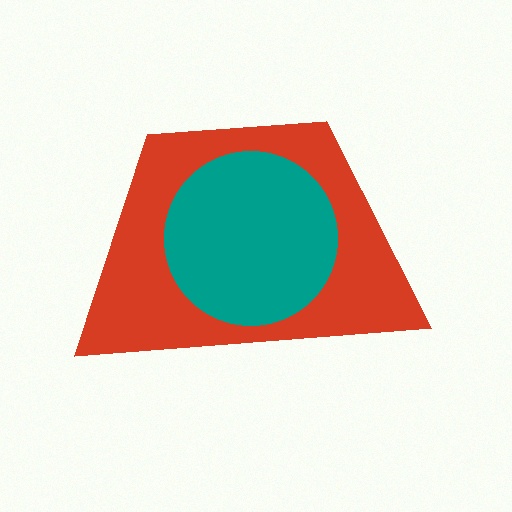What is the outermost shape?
The red trapezoid.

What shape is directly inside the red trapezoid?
The teal circle.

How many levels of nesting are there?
2.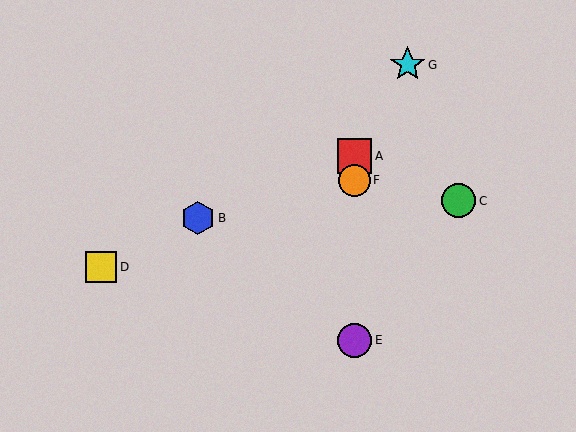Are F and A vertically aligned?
Yes, both are at x≈355.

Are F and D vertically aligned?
No, F is at x≈355 and D is at x≈101.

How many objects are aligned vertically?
3 objects (A, E, F) are aligned vertically.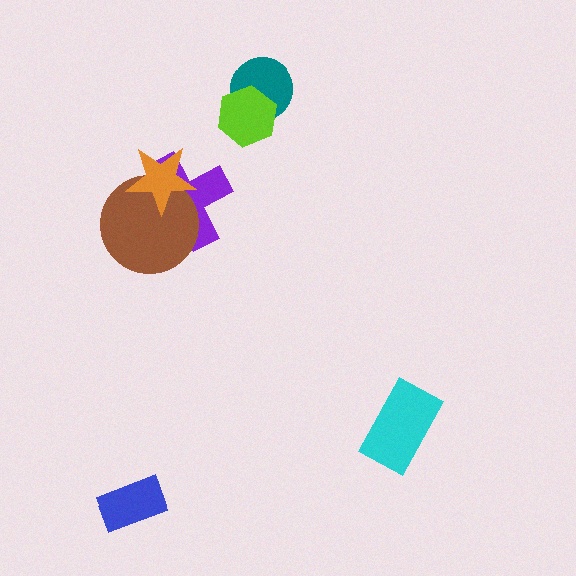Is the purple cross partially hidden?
Yes, it is partially covered by another shape.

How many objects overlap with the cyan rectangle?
0 objects overlap with the cyan rectangle.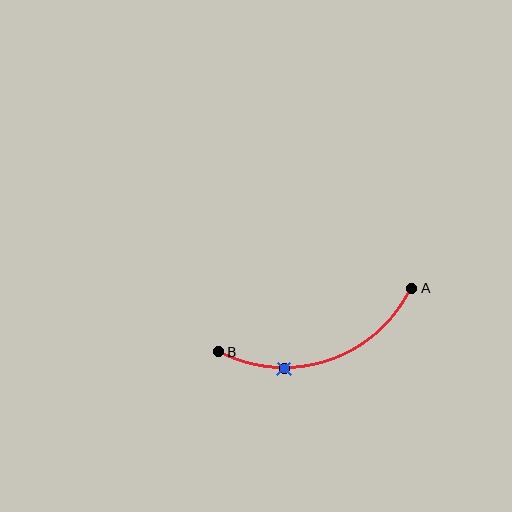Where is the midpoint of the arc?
The arc midpoint is the point on the curve farthest from the straight line joining A and B. It sits below that line.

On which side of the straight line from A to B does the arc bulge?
The arc bulges below the straight line connecting A and B.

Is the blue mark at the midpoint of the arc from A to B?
No. The blue mark lies on the arc but is closer to endpoint B. The arc midpoint would be at the point on the curve equidistant along the arc from both A and B.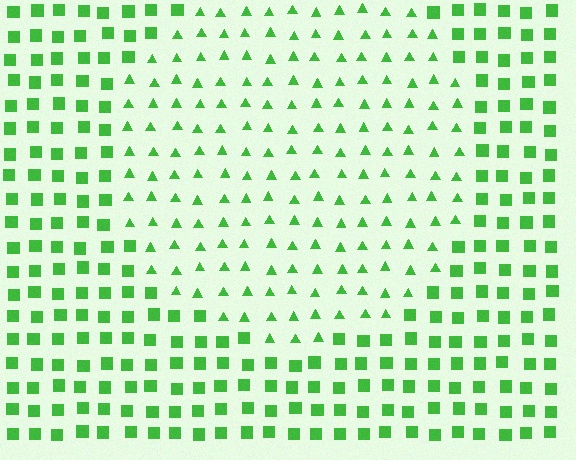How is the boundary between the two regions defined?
The boundary is defined by a change in element shape: triangles inside vs. squares outside. All elements share the same color and spacing.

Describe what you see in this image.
The image is filled with small green elements arranged in a uniform grid. A circle-shaped region contains triangles, while the surrounding area contains squares. The boundary is defined purely by the change in element shape.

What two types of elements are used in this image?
The image uses triangles inside the circle region and squares outside it.